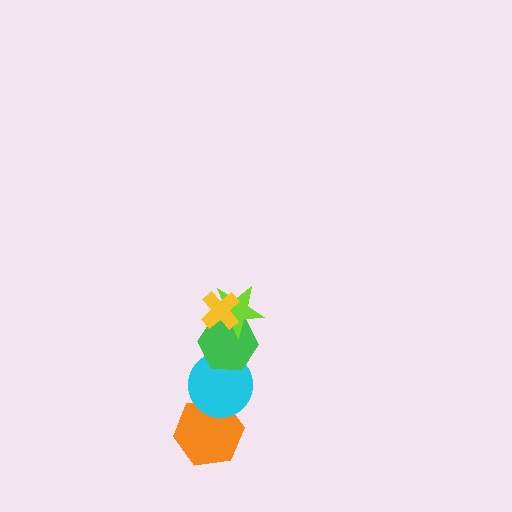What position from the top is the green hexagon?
The green hexagon is 3rd from the top.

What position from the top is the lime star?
The lime star is 2nd from the top.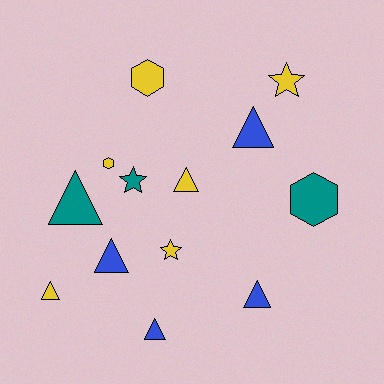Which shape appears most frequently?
Triangle, with 7 objects.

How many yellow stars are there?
There are 2 yellow stars.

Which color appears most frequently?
Yellow, with 6 objects.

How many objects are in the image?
There are 13 objects.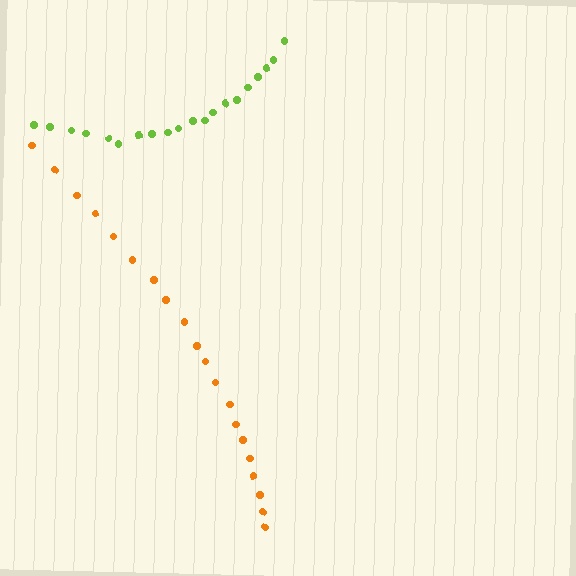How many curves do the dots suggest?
There are 2 distinct paths.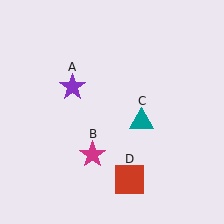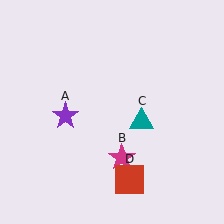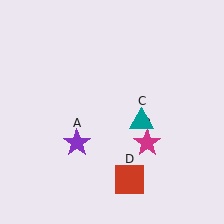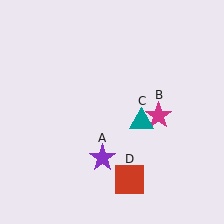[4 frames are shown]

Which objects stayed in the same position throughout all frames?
Teal triangle (object C) and red square (object D) remained stationary.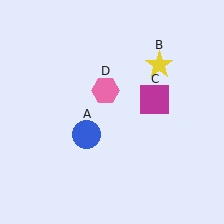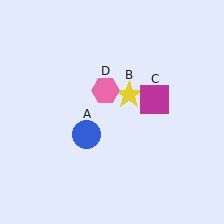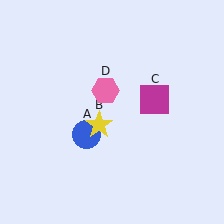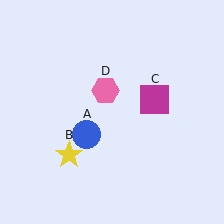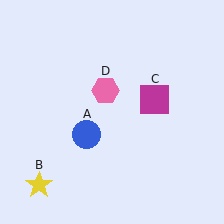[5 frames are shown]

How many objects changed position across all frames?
1 object changed position: yellow star (object B).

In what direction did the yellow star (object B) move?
The yellow star (object B) moved down and to the left.